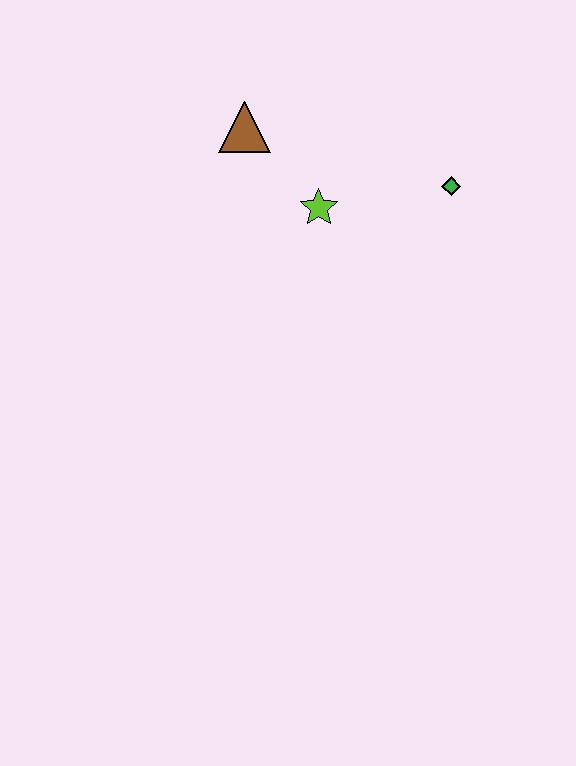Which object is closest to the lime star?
The brown triangle is closest to the lime star.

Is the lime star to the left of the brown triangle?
No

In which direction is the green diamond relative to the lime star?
The green diamond is to the right of the lime star.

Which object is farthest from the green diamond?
The brown triangle is farthest from the green diamond.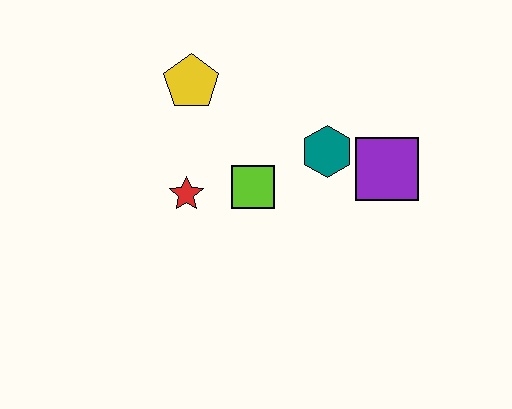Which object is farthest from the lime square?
The purple square is farthest from the lime square.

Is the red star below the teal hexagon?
Yes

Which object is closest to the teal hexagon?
The purple square is closest to the teal hexagon.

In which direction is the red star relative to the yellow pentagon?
The red star is below the yellow pentagon.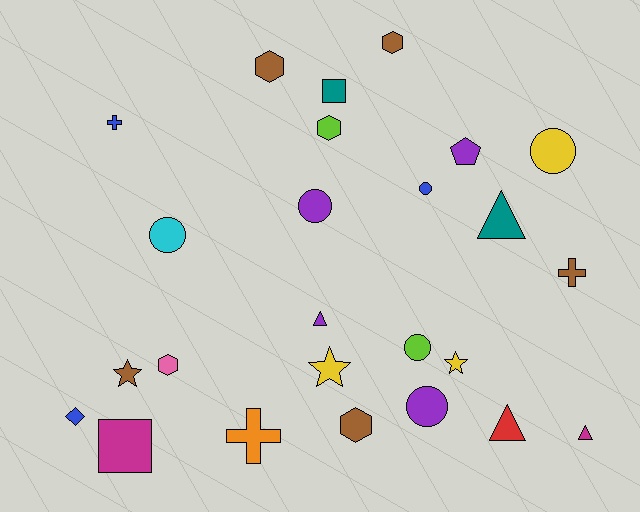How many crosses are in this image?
There are 3 crosses.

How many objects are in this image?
There are 25 objects.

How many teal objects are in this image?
There are 2 teal objects.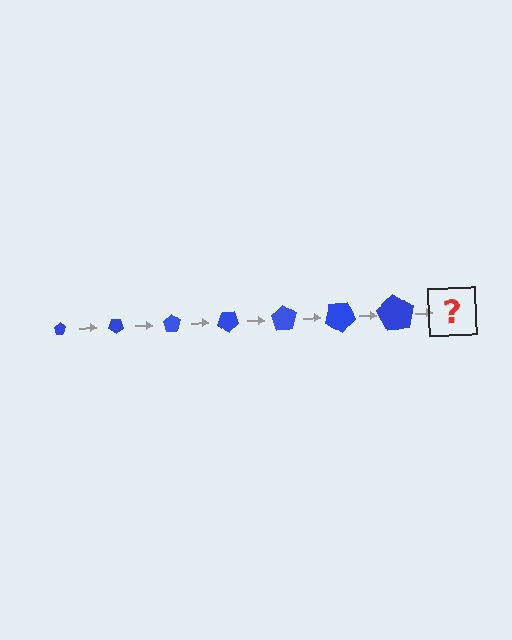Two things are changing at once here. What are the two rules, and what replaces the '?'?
The two rules are that the pentagon grows larger each step and it rotates 35 degrees each step. The '?' should be a pentagon, larger than the previous one and rotated 245 degrees from the start.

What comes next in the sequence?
The next element should be a pentagon, larger than the previous one and rotated 245 degrees from the start.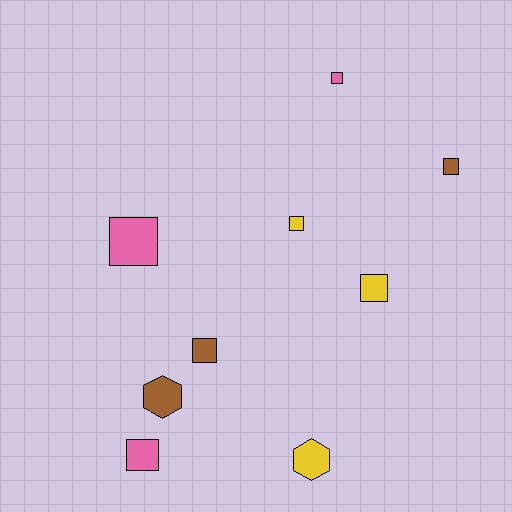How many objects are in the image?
There are 9 objects.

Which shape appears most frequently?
Square, with 7 objects.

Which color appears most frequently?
Yellow, with 3 objects.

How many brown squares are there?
There are 2 brown squares.